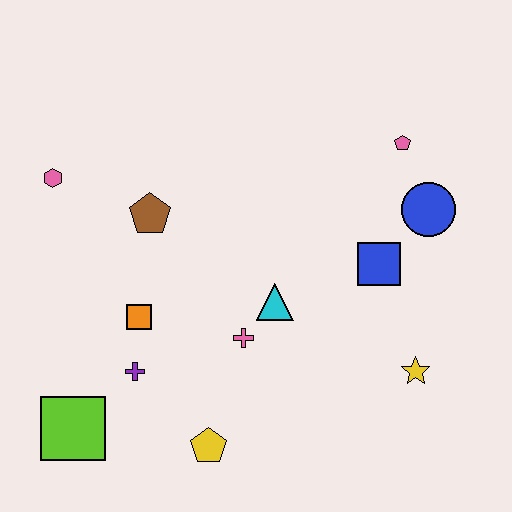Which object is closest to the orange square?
The purple cross is closest to the orange square.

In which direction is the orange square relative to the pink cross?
The orange square is to the left of the pink cross.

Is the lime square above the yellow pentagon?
Yes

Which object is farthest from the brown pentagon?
The yellow star is farthest from the brown pentagon.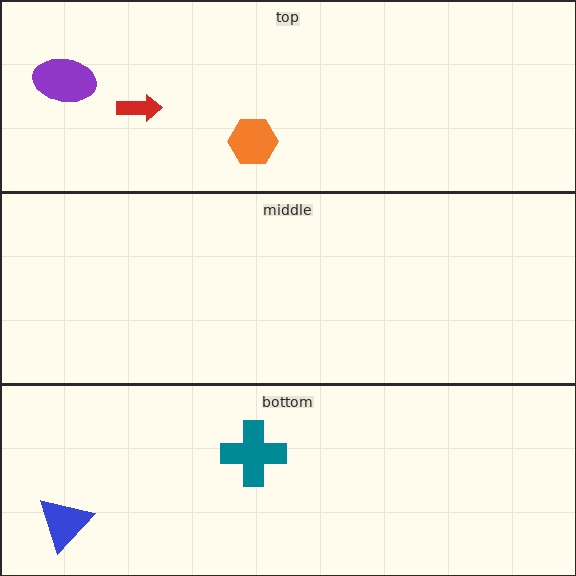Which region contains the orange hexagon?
The top region.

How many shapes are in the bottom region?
2.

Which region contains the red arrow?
The top region.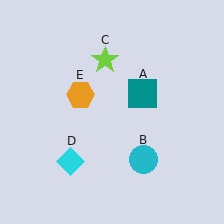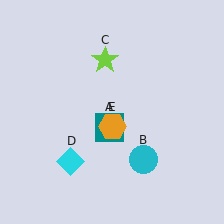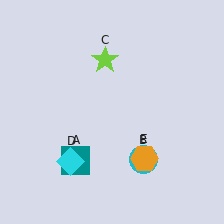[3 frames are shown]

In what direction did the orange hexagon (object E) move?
The orange hexagon (object E) moved down and to the right.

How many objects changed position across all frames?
2 objects changed position: teal square (object A), orange hexagon (object E).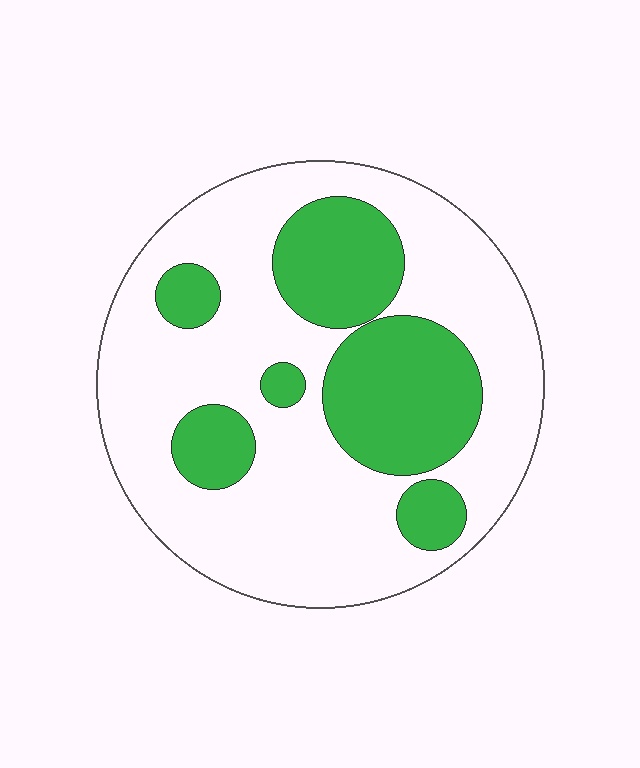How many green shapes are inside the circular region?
6.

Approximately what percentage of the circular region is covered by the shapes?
Approximately 30%.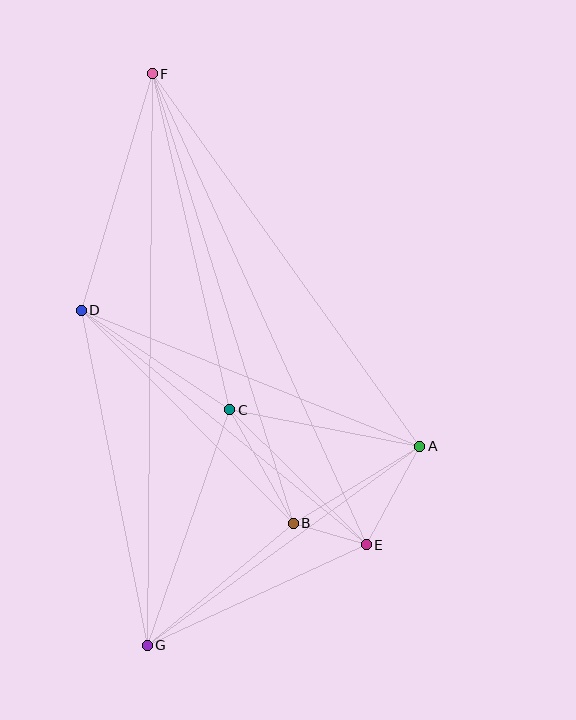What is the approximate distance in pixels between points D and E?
The distance between D and E is approximately 369 pixels.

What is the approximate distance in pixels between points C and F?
The distance between C and F is approximately 345 pixels.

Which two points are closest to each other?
Points B and E are closest to each other.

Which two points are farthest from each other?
Points F and G are farthest from each other.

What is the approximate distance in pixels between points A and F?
The distance between A and F is approximately 459 pixels.